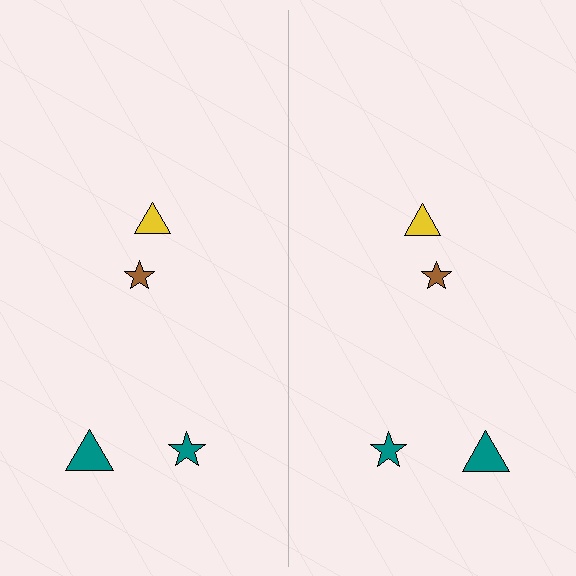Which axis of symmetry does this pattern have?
The pattern has a vertical axis of symmetry running through the center of the image.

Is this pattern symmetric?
Yes, this pattern has bilateral (reflection) symmetry.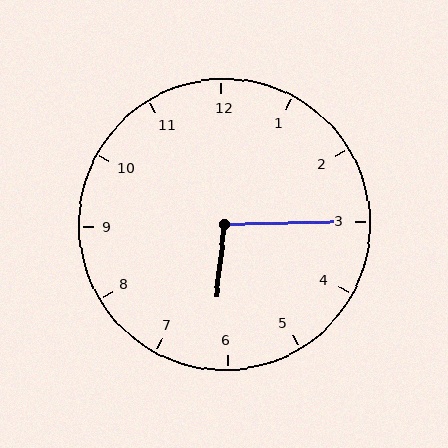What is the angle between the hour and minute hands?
Approximately 98 degrees.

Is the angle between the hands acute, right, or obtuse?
It is obtuse.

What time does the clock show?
6:15.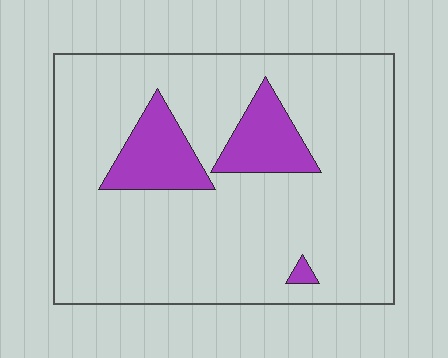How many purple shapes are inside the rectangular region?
3.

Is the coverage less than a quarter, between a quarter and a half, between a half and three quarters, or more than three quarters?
Less than a quarter.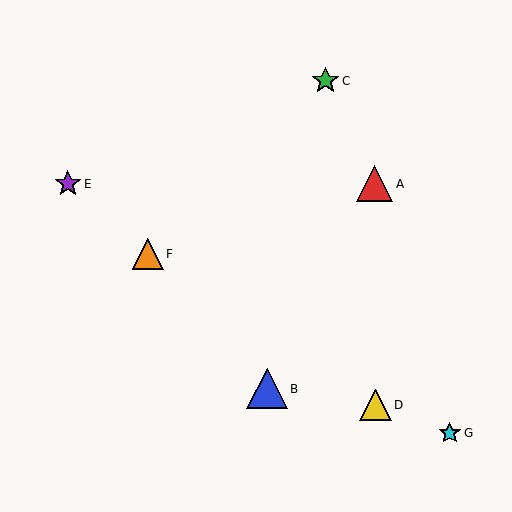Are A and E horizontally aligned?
Yes, both are at y≈184.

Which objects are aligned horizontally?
Objects A, E are aligned horizontally.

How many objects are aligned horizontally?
2 objects (A, E) are aligned horizontally.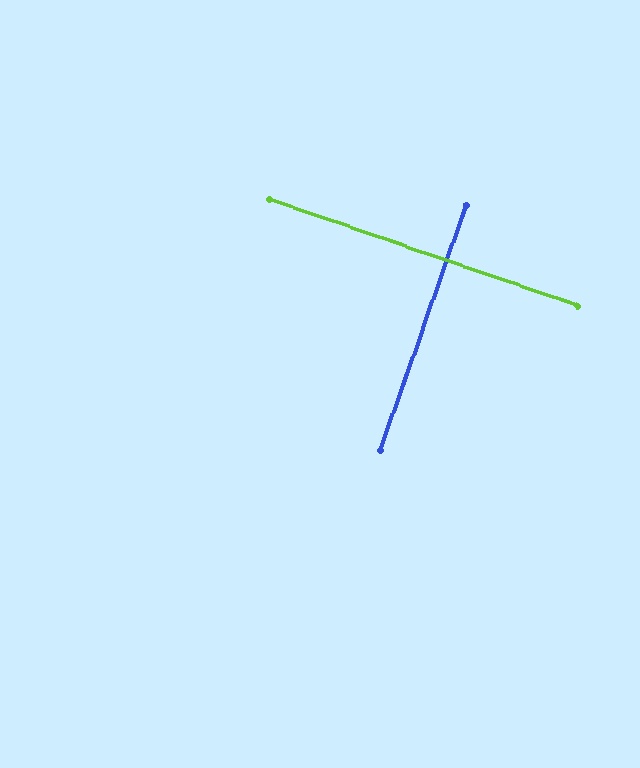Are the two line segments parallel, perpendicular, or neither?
Perpendicular — they meet at approximately 90°.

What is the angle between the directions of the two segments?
Approximately 90 degrees.